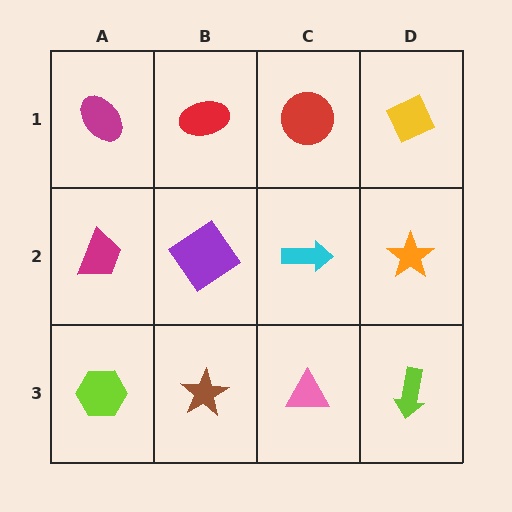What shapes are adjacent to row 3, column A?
A magenta trapezoid (row 2, column A), a brown star (row 3, column B).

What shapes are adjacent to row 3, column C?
A cyan arrow (row 2, column C), a brown star (row 3, column B), a lime arrow (row 3, column D).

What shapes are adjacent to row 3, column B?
A purple diamond (row 2, column B), a lime hexagon (row 3, column A), a pink triangle (row 3, column C).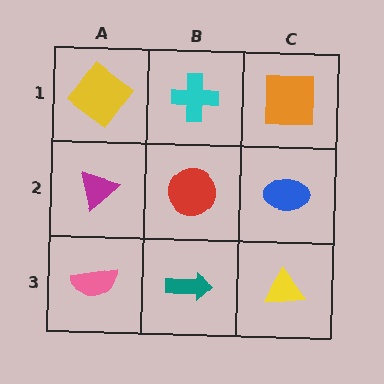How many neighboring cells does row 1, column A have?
2.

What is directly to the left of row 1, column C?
A cyan cross.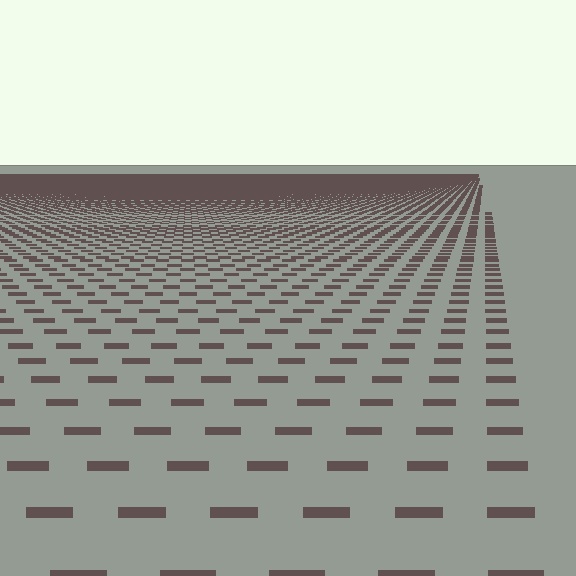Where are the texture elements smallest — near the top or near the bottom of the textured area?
Near the top.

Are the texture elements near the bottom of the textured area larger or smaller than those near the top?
Larger. Near the bottom, elements are closer to the viewer and appear at a bigger on-screen size.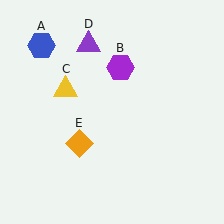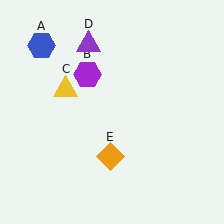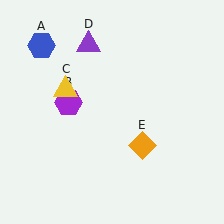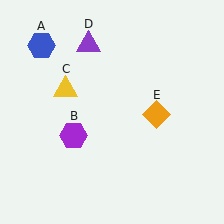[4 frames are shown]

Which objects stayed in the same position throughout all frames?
Blue hexagon (object A) and yellow triangle (object C) and purple triangle (object D) remained stationary.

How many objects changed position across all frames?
2 objects changed position: purple hexagon (object B), orange diamond (object E).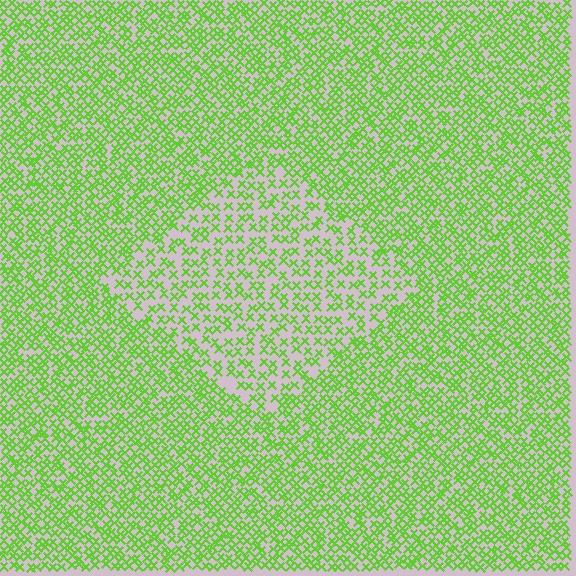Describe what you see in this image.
The image contains small lime elements arranged at two different densities. A diamond-shaped region is visible where the elements are less densely packed than the surrounding area.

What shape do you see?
I see a diamond.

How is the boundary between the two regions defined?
The boundary is defined by a change in element density (approximately 1.8x ratio). All elements are the same color, size, and shape.